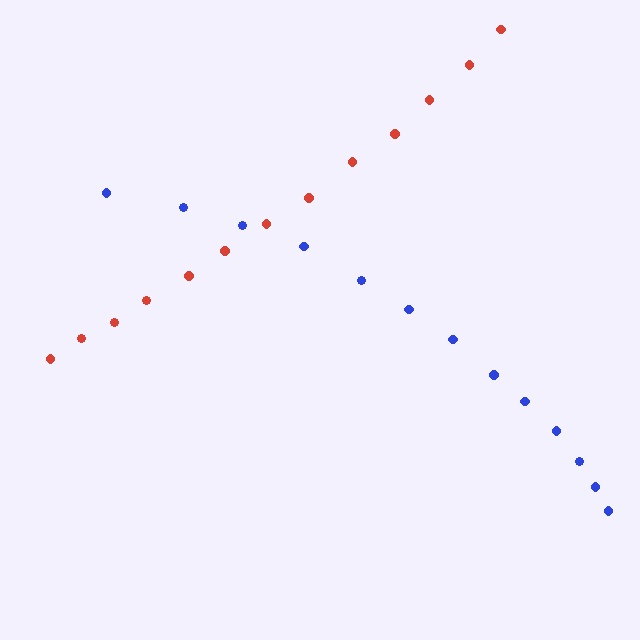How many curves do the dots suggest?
There are 2 distinct paths.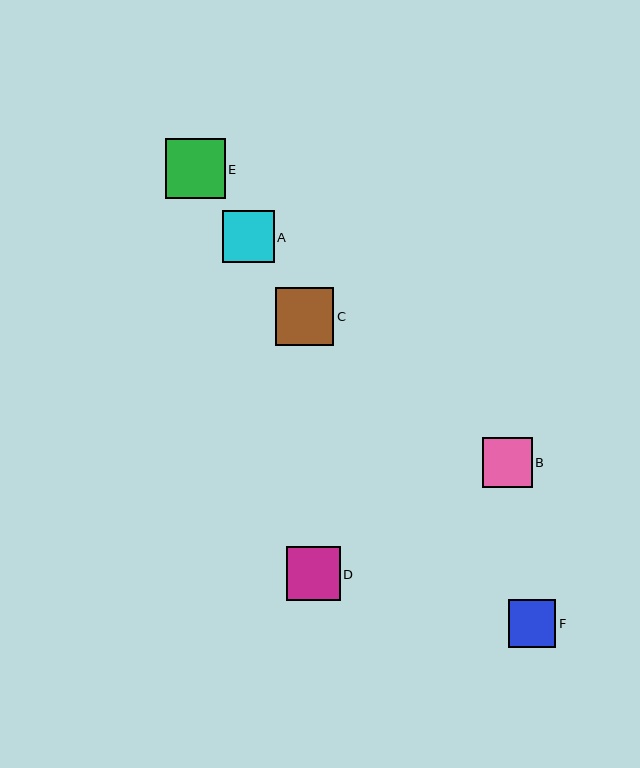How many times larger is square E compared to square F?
Square E is approximately 1.2 times the size of square F.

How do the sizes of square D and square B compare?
Square D and square B are approximately the same size.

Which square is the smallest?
Square F is the smallest with a size of approximately 48 pixels.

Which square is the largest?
Square E is the largest with a size of approximately 60 pixels.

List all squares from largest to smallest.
From largest to smallest: E, C, D, A, B, F.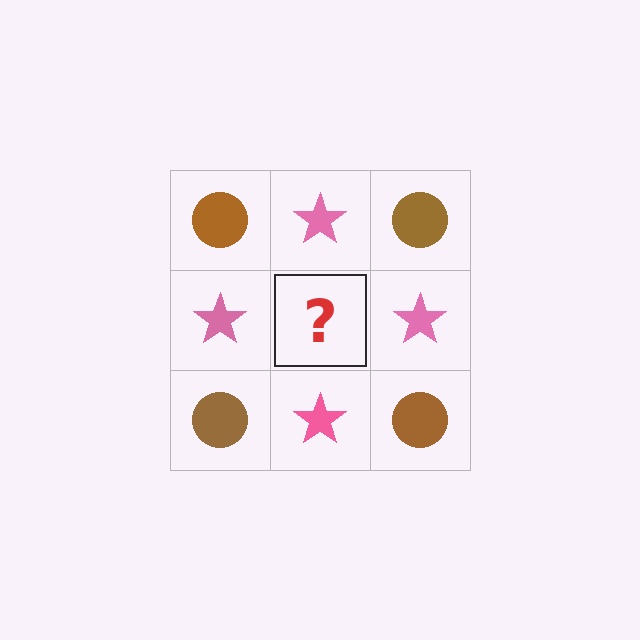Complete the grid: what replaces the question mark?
The question mark should be replaced with a brown circle.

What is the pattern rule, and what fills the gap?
The rule is that it alternates brown circle and pink star in a checkerboard pattern. The gap should be filled with a brown circle.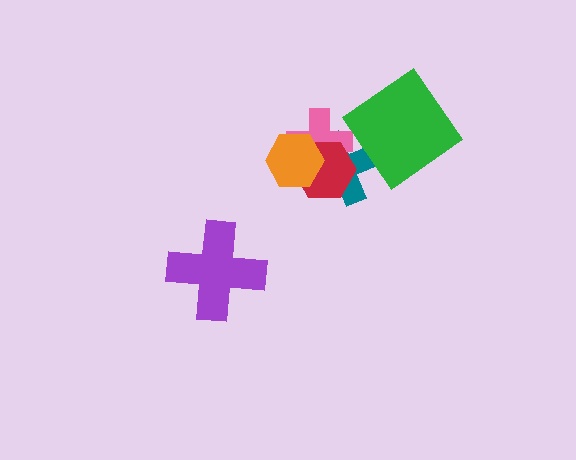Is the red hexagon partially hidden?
Yes, it is partially covered by another shape.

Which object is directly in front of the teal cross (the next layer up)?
The pink cross is directly in front of the teal cross.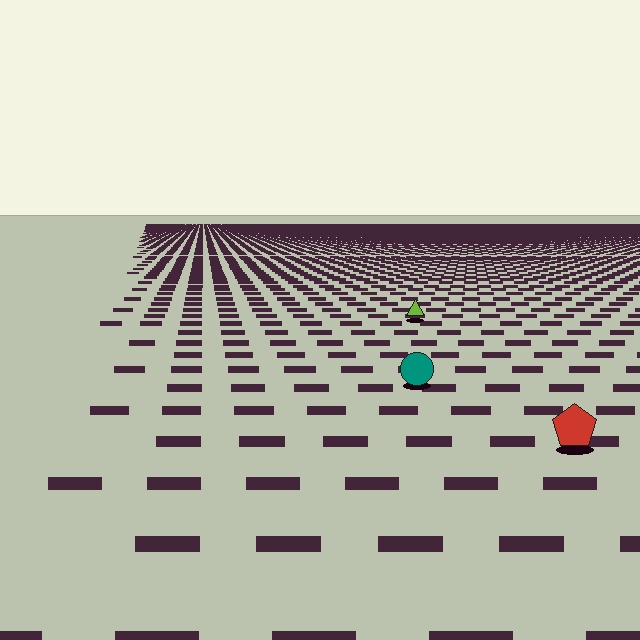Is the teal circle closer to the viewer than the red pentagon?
No. The red pentagon is closer — you can tell from the texture gradient: the ground texture is coarser near it.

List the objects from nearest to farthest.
From nearest to farthest: the red pentagon, the teal circle, the lime triangle.